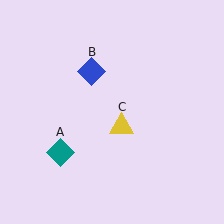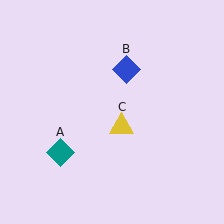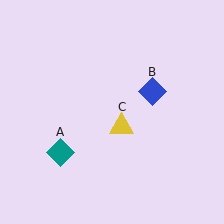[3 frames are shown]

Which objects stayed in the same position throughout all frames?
Teal diamond (object A) and yellow triangle (object C) remained stationary.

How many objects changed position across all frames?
1 object changed position: blue diamond (object B).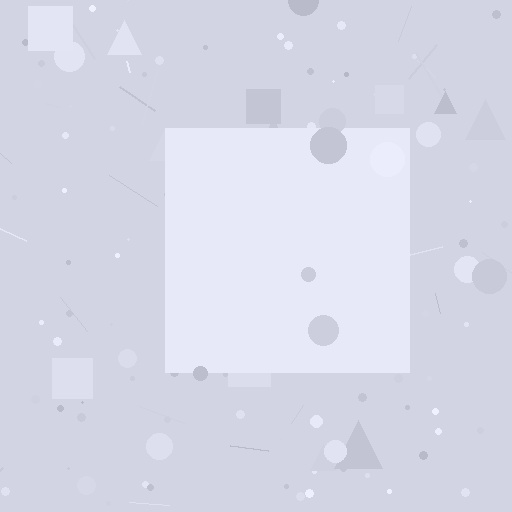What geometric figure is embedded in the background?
A square is embedded in the background.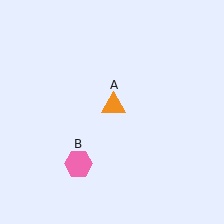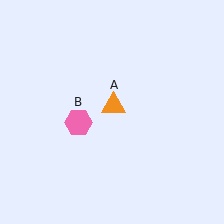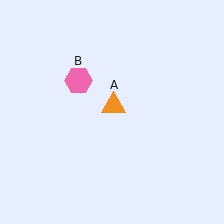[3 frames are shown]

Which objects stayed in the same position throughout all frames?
Orange triangle (object A) remained stationary.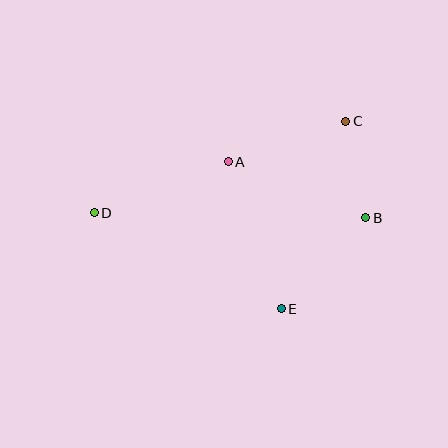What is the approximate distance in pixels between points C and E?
The distance between C and E is approximately 198 pixels.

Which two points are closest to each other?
Points B and C are closest to each other.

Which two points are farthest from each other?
Points B and D are farthest from each other.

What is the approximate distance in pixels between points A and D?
The distance between A and D is approximately 143 pixels.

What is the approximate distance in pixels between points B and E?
The distance between B and E is approximately 124 pixels.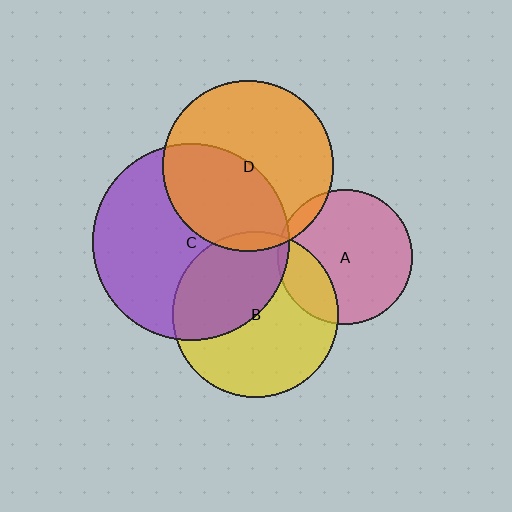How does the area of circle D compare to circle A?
Approximately 1.6 times.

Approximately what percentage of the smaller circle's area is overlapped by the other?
Approximately 20%.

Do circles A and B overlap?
Yes.